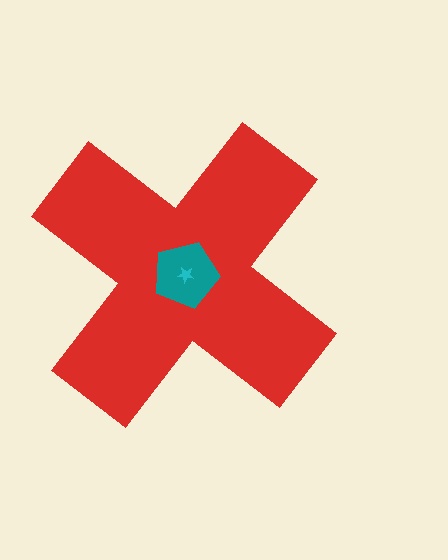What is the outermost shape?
The red cross.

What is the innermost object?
The cyan star.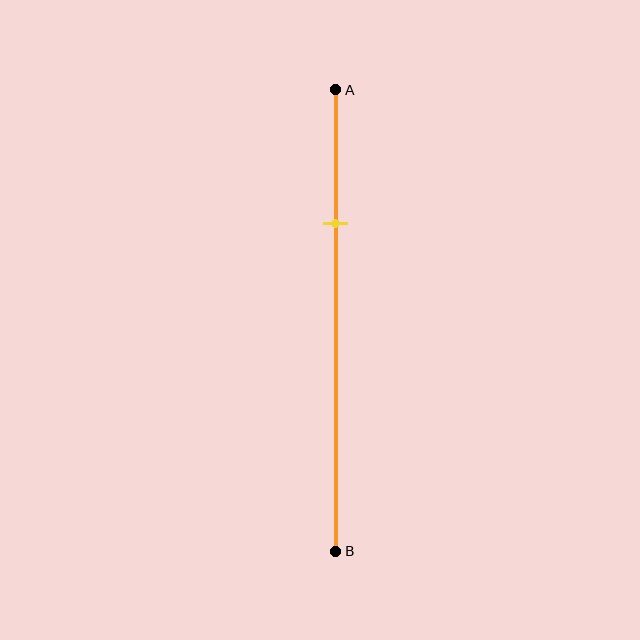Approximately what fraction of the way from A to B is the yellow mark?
The yellow mark is approximately 30% of the way from A to B.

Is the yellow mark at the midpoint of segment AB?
No, the mark is at about 30% from A, not at the 50% midpoint.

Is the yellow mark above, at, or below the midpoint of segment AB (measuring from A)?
The yellow mark is above the midpoint of segment AB.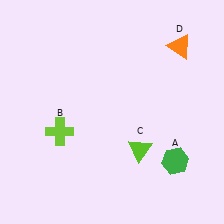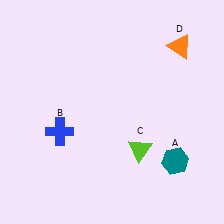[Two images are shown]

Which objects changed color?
A changed from green to teal. B changed from lime to blue.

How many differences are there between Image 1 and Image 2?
There are 2 differences between the two images.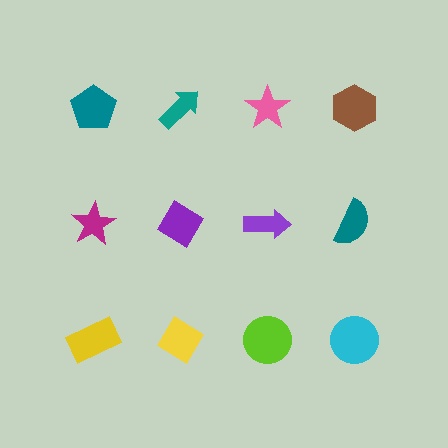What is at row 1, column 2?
A teal arrow.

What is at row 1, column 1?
A teal pentagon.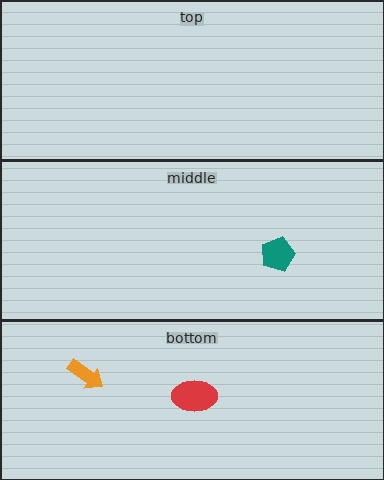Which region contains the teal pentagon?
The middle region.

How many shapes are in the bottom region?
2.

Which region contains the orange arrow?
The bottom region.